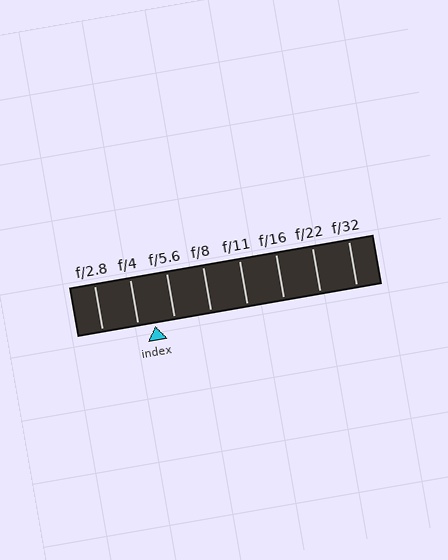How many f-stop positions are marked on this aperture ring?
There are 8 f-stop positions marked.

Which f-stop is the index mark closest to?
The index mark is closest to f/4.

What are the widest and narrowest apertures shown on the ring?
The widest aperture shown is f/2.8 and the narrowest is f/32.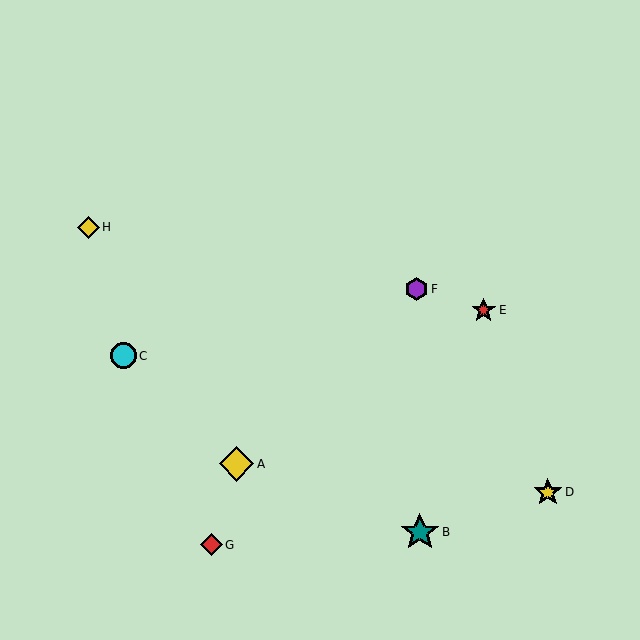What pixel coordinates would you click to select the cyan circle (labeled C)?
Click at (123, 356) to select the cyan circle C.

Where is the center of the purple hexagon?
The center of the purple hexagon is at (416, 289).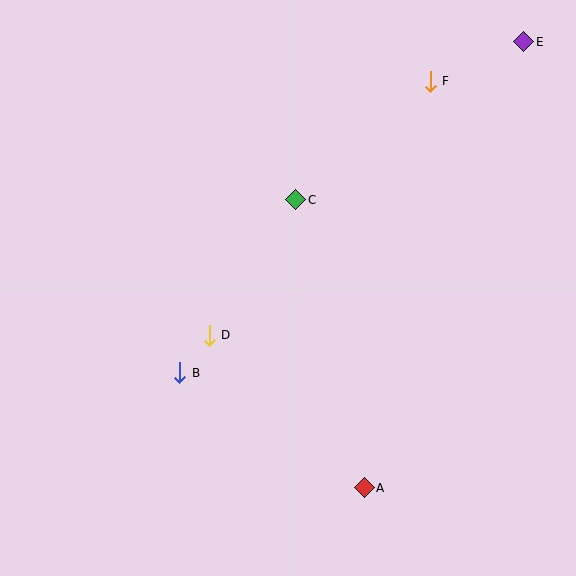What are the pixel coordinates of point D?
Point D is at (209, 335).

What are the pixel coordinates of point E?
Point E is at (524, 42).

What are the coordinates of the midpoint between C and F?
The midpoint between C and F is at (363, 140).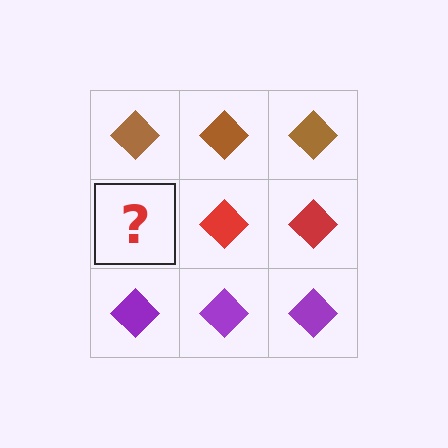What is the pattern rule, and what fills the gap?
The rule is that each row has a consistent color. The gap should be filled with a red diamond.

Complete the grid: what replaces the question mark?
The question mark should be replaced with a red diamond.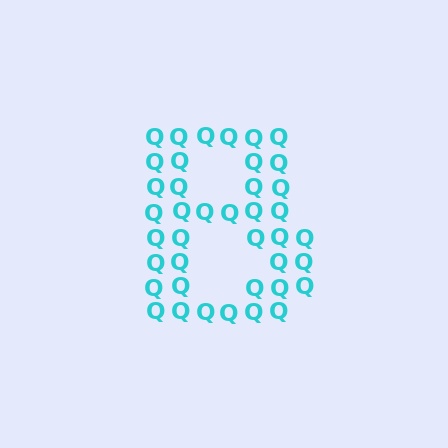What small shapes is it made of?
It is made of small letter Q's.